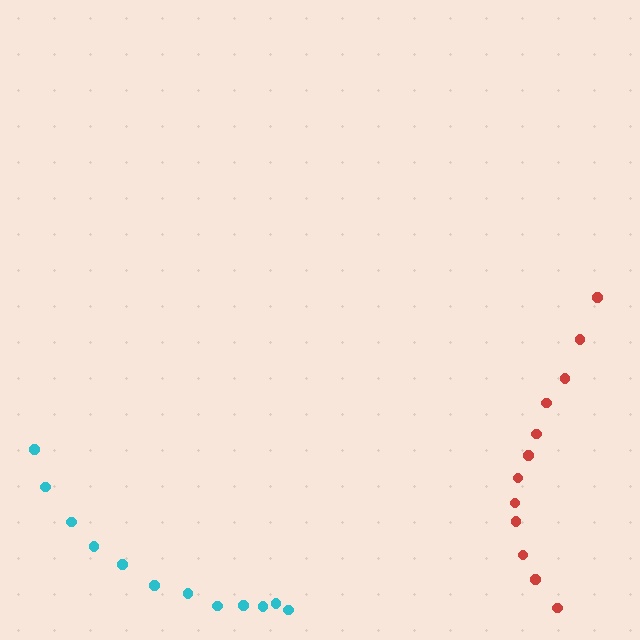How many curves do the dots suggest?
There are 2 distinct paths.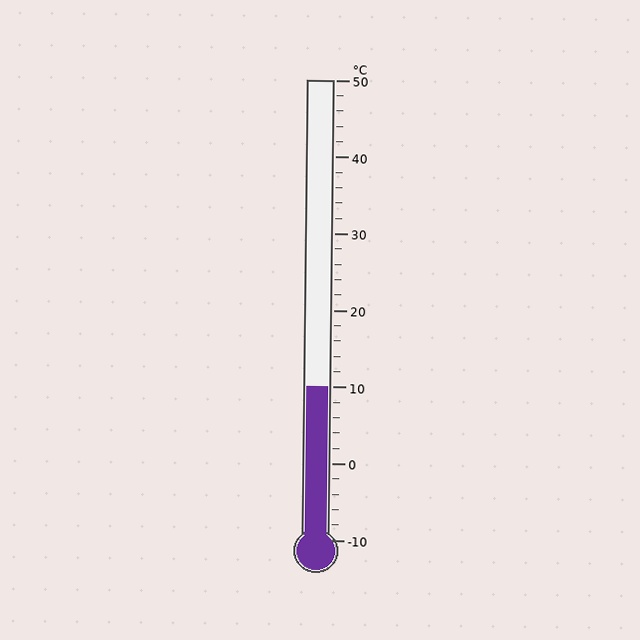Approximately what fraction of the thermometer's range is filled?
The thermometer is filled to approximately 35% of its range.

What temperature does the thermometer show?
The thermometer shows approximately 10°C.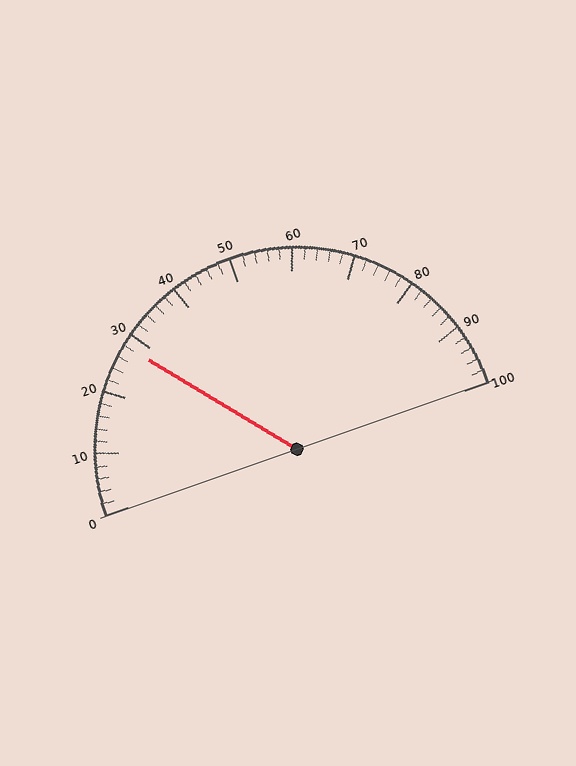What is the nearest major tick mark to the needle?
The nearest major tick mark is 30.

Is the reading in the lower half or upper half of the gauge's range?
The reading is in the lower half of the range (0 to 100).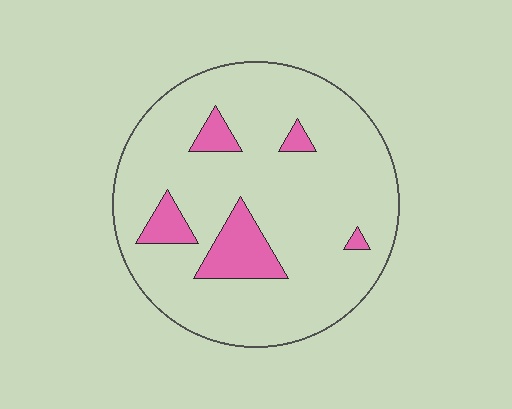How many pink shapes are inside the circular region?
5.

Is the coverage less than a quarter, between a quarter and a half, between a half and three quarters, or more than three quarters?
Less than a quarter.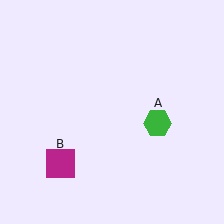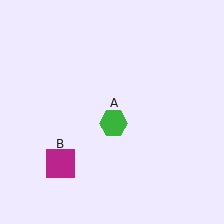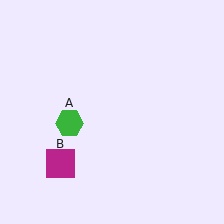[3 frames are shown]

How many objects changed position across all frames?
1 object changed position: green hexagon (object A).